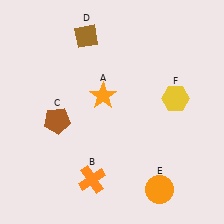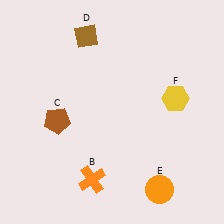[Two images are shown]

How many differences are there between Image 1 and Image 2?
There is 1 difference between the two images.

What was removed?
The orange star (A) was removed in Image 2.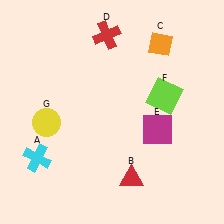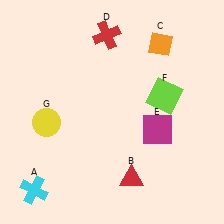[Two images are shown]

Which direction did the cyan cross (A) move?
The cyan cross (A) moved down.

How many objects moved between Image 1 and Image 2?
1 object moved between the two images.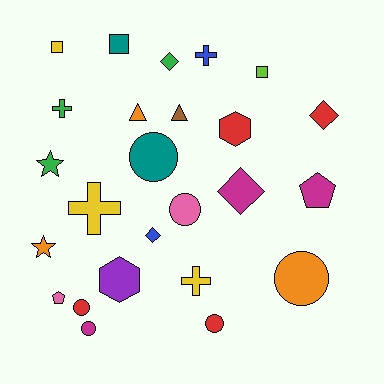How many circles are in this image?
There are 6 circles.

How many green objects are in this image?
There are 3 green objects.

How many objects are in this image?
There are 25 objects.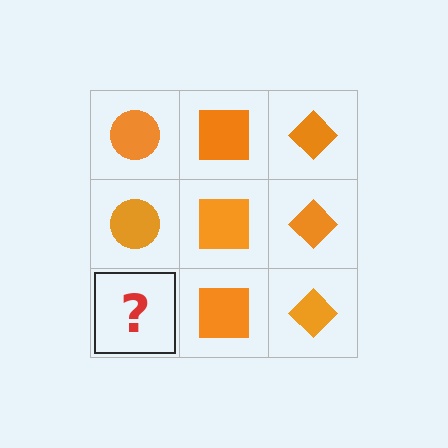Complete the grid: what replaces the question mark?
The question mark should be replaced with an orange circle.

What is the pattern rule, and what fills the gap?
The rule is that each column has a consistent shape. The gap should be filled with an orange circle.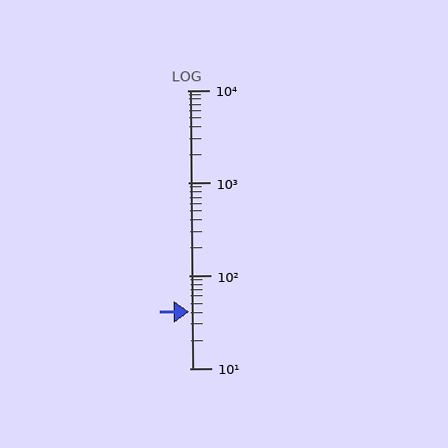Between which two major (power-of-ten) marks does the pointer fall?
The pointer is between 10 and 100.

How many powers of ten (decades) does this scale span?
The scale spans 3 decades, from 10 to 10000.